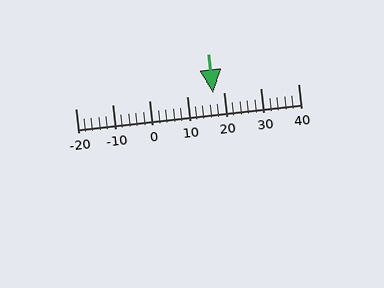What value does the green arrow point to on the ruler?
The green arrow points to approximately 17.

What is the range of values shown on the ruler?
The ruler shows values from -20 to 40.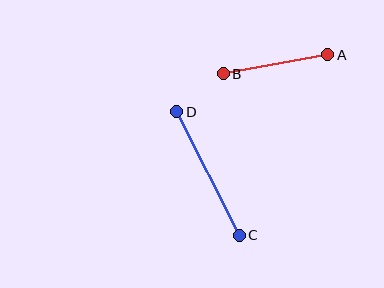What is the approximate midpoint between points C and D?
The midpoint is at approximately (208, 174) pixels.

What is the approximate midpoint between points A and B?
The midpoint is at approximately (276, 64) pixels.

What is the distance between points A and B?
The distance is approximately 106 pixels.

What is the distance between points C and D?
The distance is approximately 139 pixels.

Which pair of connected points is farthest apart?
Points C and D are farthest apart.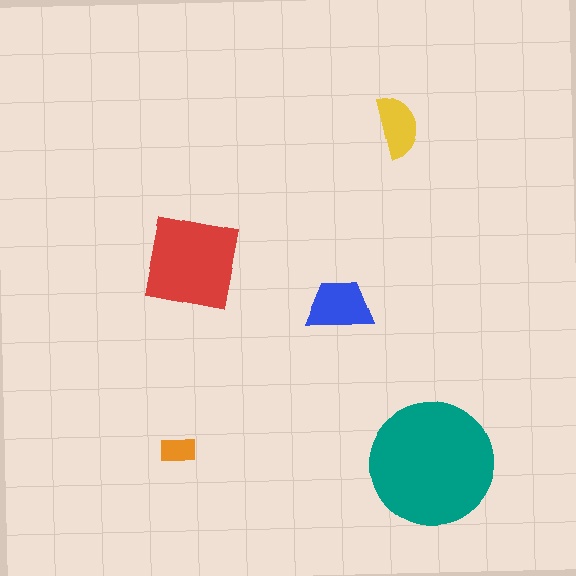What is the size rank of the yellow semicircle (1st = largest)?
4th.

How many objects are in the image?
There are 5 objects in the image.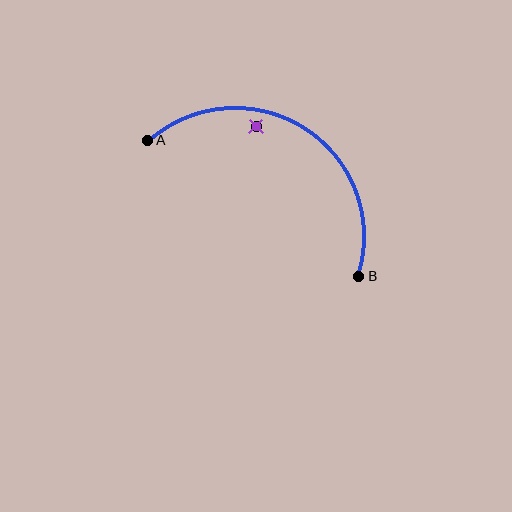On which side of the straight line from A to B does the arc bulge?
The arc bulges above the straight line connecting A and B.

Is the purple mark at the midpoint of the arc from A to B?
No — the purple mark does not lie on the arc at all. It sits slightly inside the curve.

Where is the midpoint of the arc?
The arc midpoint is the point on the curve farthest from the straight line joining A and B. It sits above that line.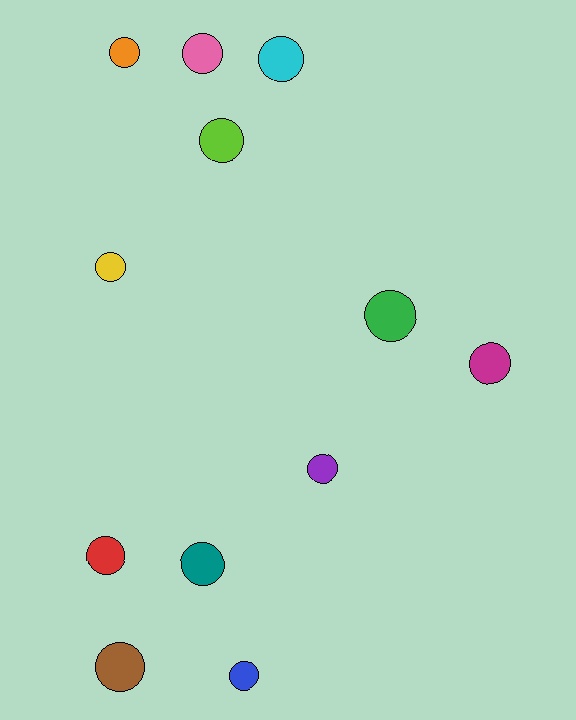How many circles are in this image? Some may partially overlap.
There are 12 circles.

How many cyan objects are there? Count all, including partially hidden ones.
There is 1 cyan object.